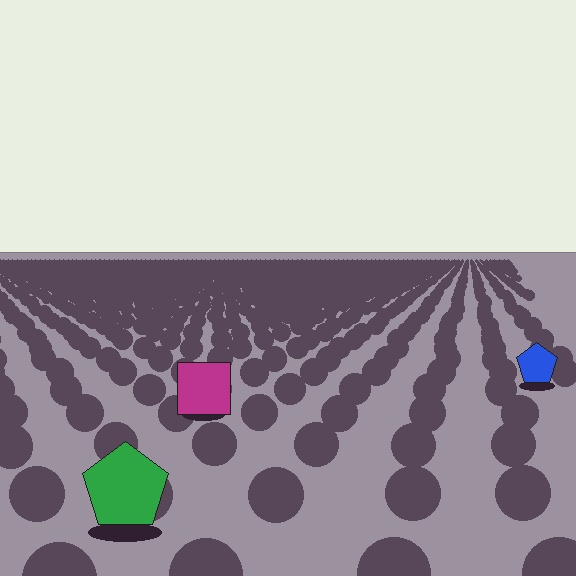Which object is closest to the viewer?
The green pentagon is closest. The texture marks near it are larger and more spread out.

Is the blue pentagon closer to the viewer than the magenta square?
No. The magenta square is closer — you can tell from the texture gradient: the ground texture is coarser near it.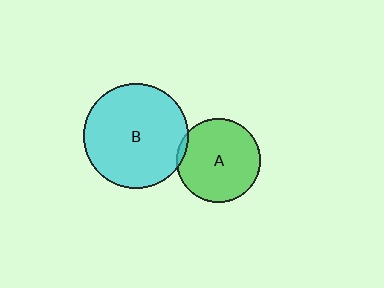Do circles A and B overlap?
Yes.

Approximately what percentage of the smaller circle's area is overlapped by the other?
Approximately 5%.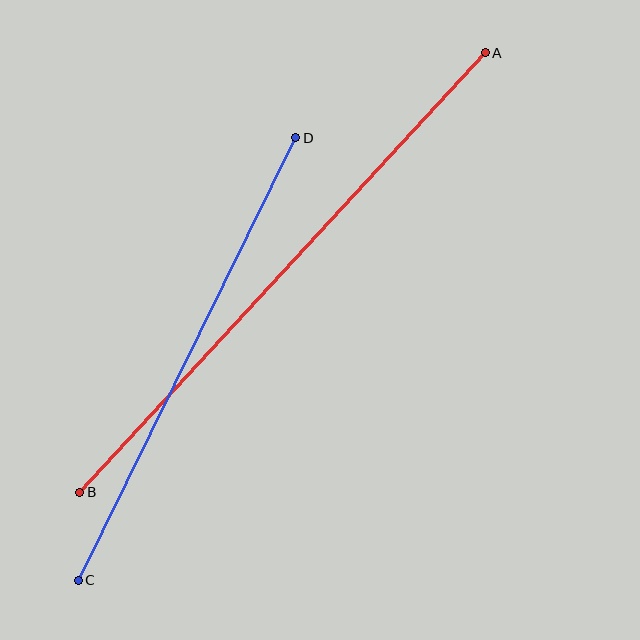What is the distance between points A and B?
The distance is approximately 598 pixels.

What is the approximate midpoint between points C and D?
The midpoint is at approximately (187, 359) pixels.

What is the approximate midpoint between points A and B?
The midpoint is at approximately (283, 272) pixels.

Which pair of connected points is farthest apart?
Points A and B are farthest apart.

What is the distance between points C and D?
The distance is approximately 493 pixels.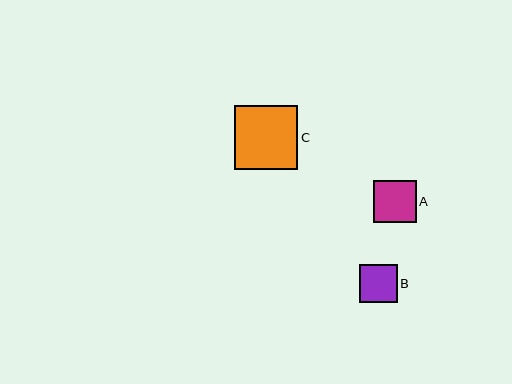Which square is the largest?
Square C is the largest with a size of approximately 64 pixels.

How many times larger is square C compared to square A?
Square C is approximately 1.5 times the size of square A.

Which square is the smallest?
Square B is the smallest with a size of approximately 38 pixels.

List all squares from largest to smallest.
From largest to smallest: C, A, B.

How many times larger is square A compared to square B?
Square A is approximately 1.1 times the size of square B.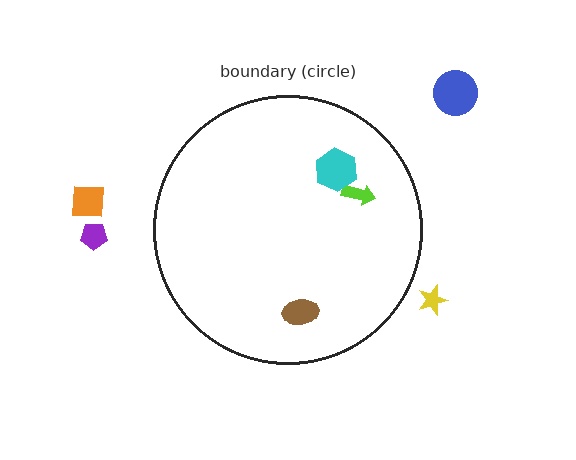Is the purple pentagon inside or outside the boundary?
Outside.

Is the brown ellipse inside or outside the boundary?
Inside.